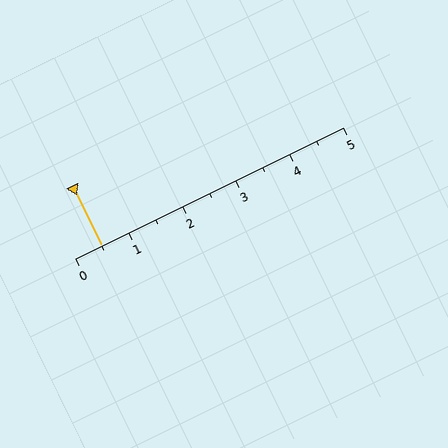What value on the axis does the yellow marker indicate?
The marker indicates approximately 0.5.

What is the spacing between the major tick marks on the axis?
The major ticks are spaced 1 apart.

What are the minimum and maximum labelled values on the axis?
The axis runs from 0 to 5.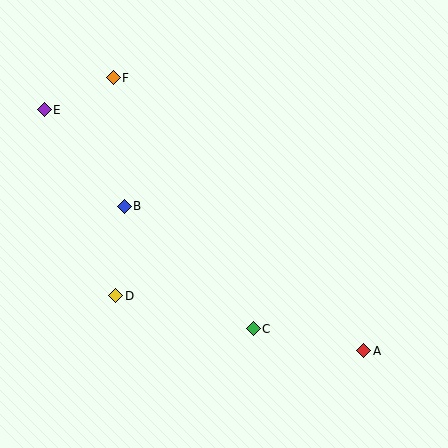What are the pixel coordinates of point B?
Point B is at (124, 206).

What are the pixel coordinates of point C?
Point C is at (253, 329).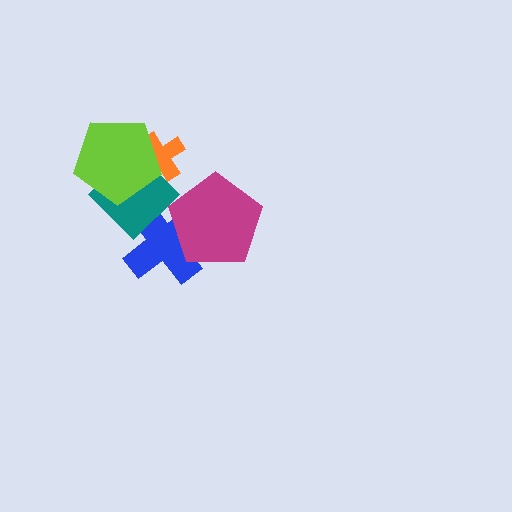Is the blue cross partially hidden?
Yes, it is partially covered by another shape.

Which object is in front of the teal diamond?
The lime pentagon is in front of the teal diamond.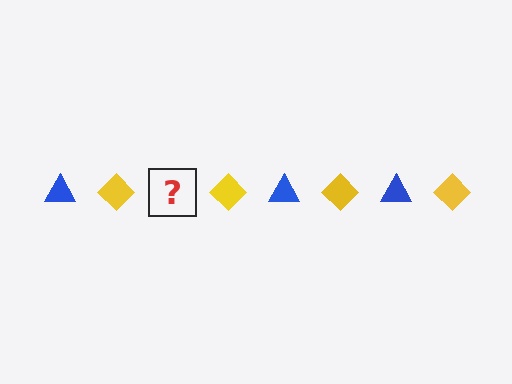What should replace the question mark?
The question mark should be replaced with a blue triangle.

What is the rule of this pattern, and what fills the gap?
The rule is that the pattern alternates between blue triangle and yellow diamond. The gap should be filled with a blue triangle.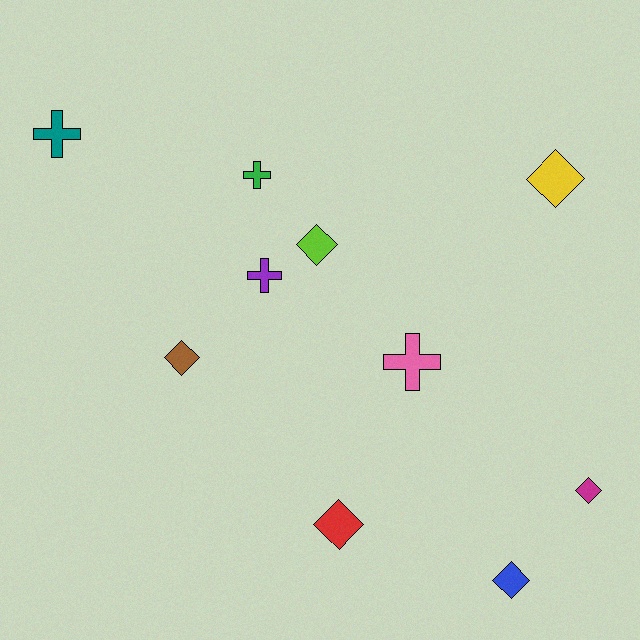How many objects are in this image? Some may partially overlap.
There are 10 objects.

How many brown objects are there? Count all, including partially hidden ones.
There is 1 brown object.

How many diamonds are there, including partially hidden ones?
There are 6 diamonds.